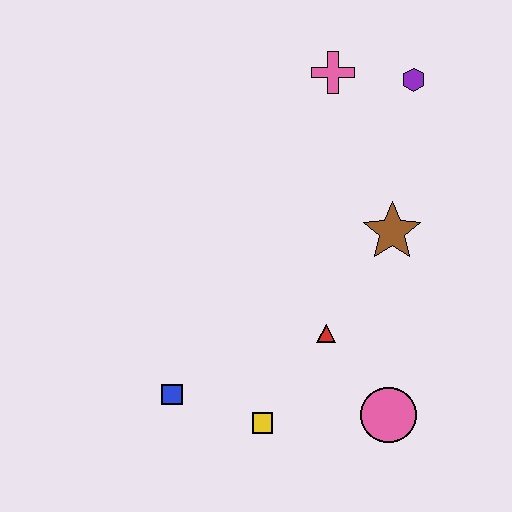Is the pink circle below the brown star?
Yes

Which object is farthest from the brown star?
The blue square is farthest from the brown star.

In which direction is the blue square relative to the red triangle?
The blue square is to the left of the red triangle.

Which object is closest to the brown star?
The red triangle is closest to the brown star.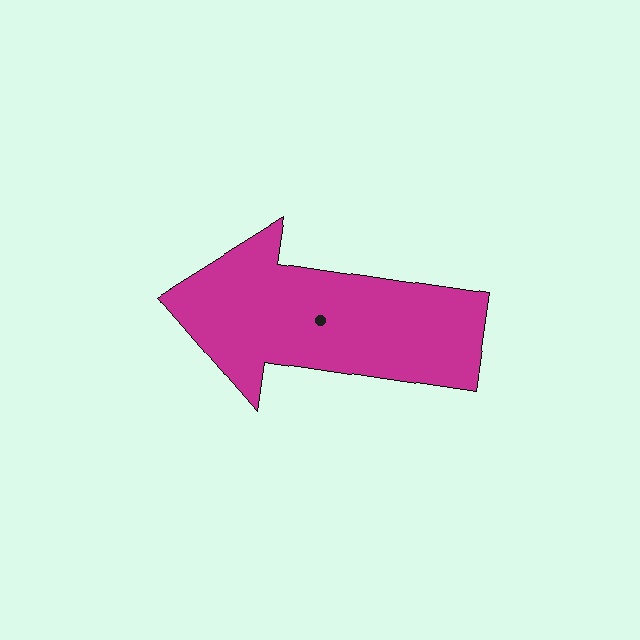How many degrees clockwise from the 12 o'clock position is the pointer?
Approximately 279 degrees.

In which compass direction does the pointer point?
West.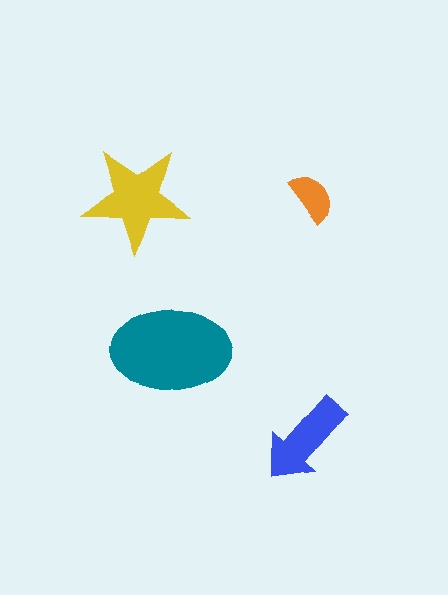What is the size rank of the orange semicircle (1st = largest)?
4th.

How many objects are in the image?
There are 4 objects in the image.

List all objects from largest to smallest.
The teal ellipse, the yellow star, the blue arrow, the orange semicircle.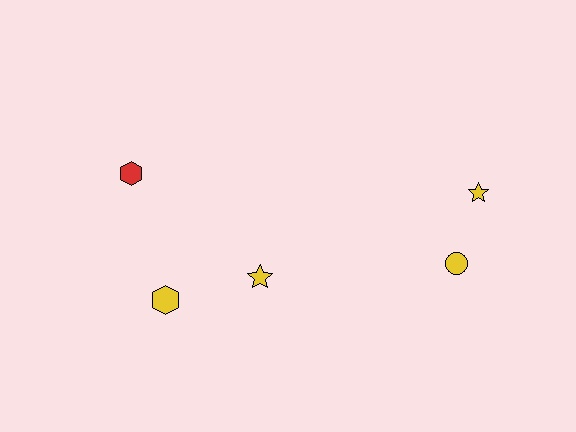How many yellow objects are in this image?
There are 4 yellow objects.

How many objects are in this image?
There are 5 objects.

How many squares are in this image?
There are no squares.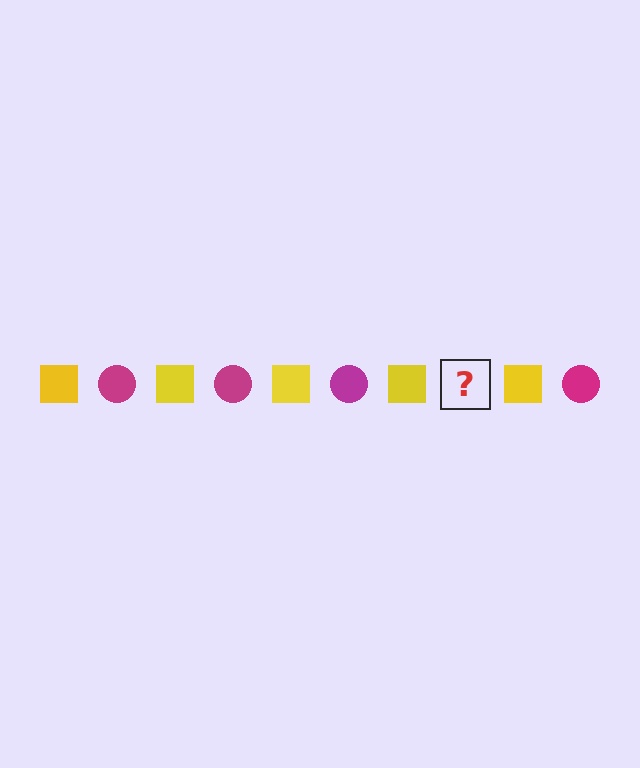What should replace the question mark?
The question mark should be replaced with a magenta circle.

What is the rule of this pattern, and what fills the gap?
The rule is that the pattern alternates between yellow square and magenta circle. The gap should be filled with a magenta circle.